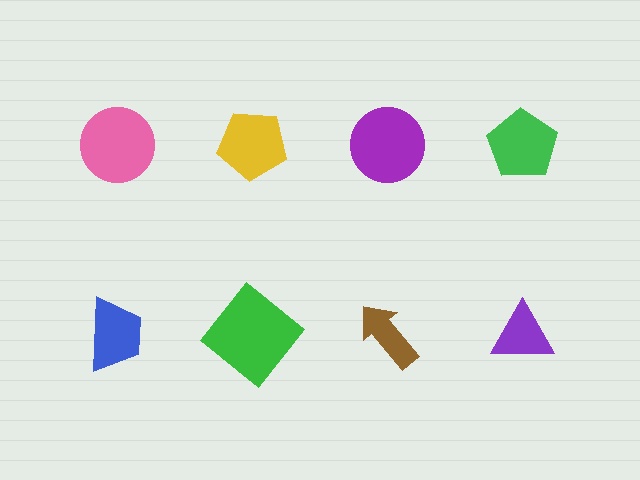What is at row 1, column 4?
A green pentagon.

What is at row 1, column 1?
A pink circle.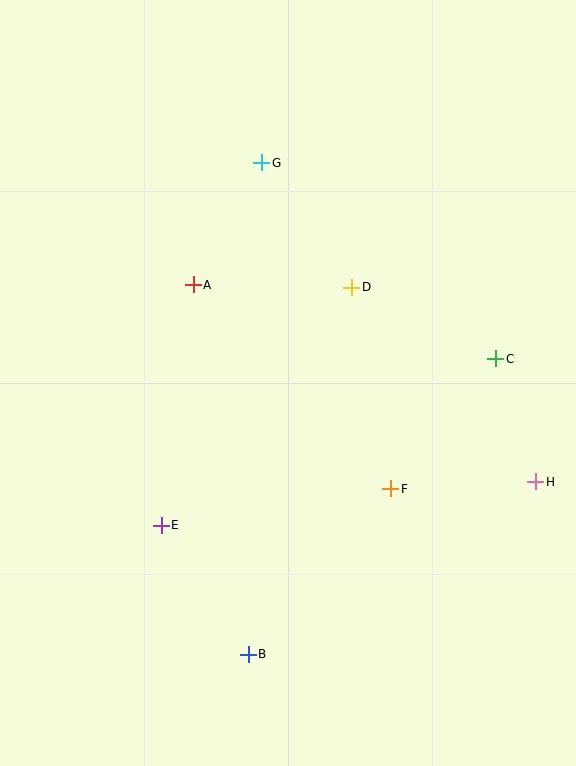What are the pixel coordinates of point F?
Point F is at (391, 489).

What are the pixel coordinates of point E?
Point E is at (161, 525).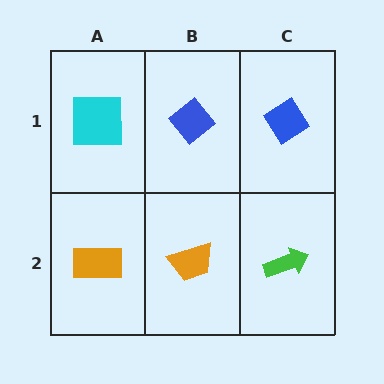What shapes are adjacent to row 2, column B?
A blue diamond (row 1, column B), an orange rectangle (row 2, column A), a green arrow (row 2, column C).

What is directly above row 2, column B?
A blue diamond.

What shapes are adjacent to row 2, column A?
A cyan square (row 1, column A), an orange trapezoid (row 2, column B).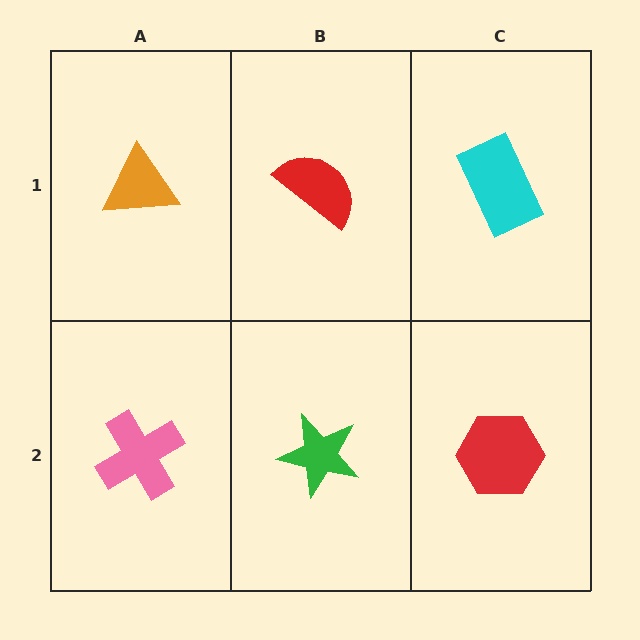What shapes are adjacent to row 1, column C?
A red hexagon (row 2, column C), a red semicircle (row 1, column B).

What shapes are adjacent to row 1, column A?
A pink cross (row 2, column A), a red semicircle (row 1, column B).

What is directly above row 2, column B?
A red semicircle.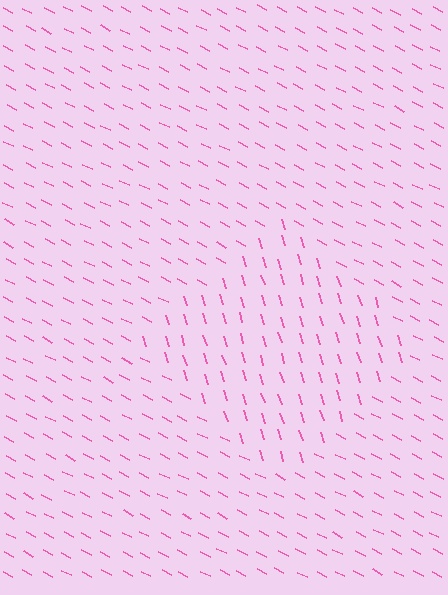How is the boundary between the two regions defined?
The boundary is defined purely by a change in line orientation (approximately 45 degrees difference). All lines are the same color and thickness.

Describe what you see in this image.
The image is filled with small pink line segments. A diamond region in the image has lines oriented differently from the surrounding lines, creating a visible texture boundary.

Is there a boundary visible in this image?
Yes, there is a texture boundary formed by a change in line orientation.